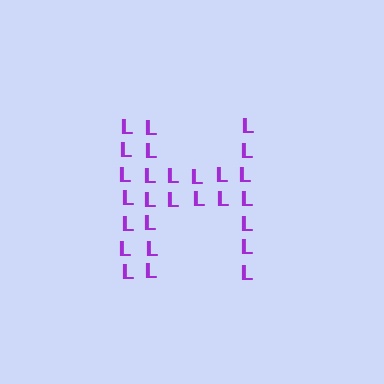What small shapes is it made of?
It is made of small letter L's.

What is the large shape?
The large shape is the letter H.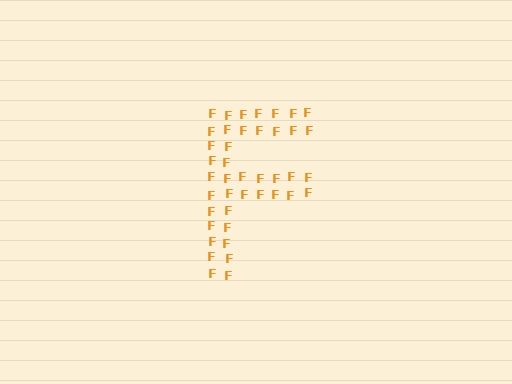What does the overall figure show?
The overall figure shows the letter F.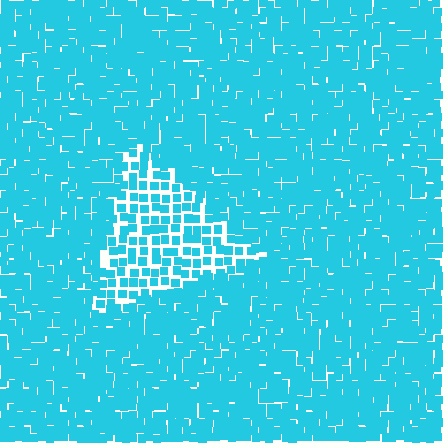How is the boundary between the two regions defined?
The boundary is defined by a change in element density (approximately 2.0x ratio). All elements are the same color, size, and shape.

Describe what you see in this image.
The image contains small cyan elements arranged at two different densities. A triangle-shaped region is visible where the elements are less densely packed than the surrounding area.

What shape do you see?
I see a triangle.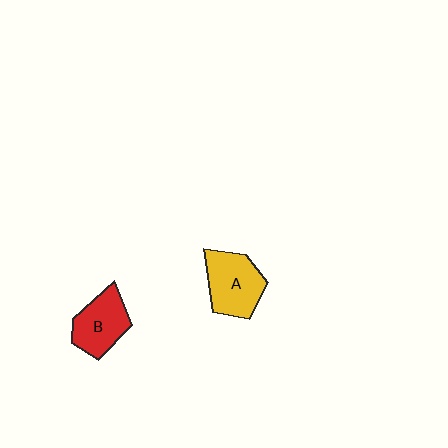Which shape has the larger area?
Shape A (yellow).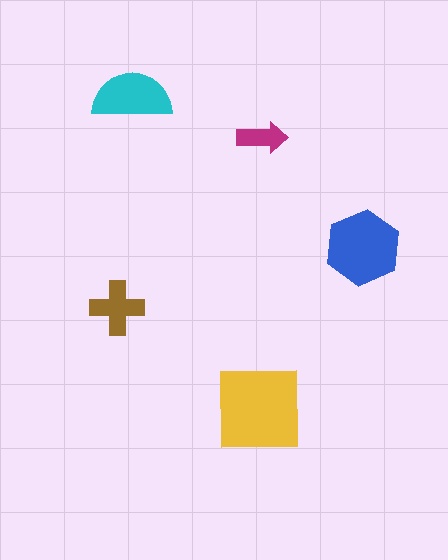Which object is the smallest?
The magenta arrow.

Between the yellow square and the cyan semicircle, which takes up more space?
The yellow square.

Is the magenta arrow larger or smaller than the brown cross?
Smaller.